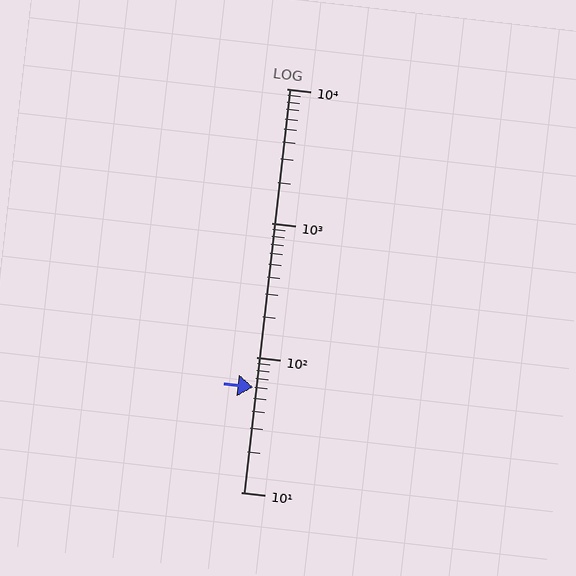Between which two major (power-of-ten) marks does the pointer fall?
The pointer is between 10 and 100.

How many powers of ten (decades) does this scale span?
The scale spans 3 decades, from 10 to 10000.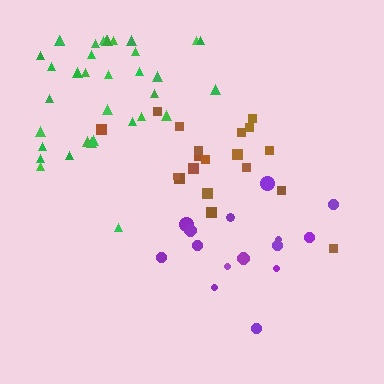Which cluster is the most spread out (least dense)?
Green.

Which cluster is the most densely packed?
Purple.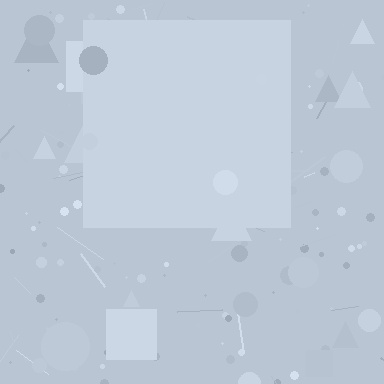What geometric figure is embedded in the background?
A square is embedded in the background.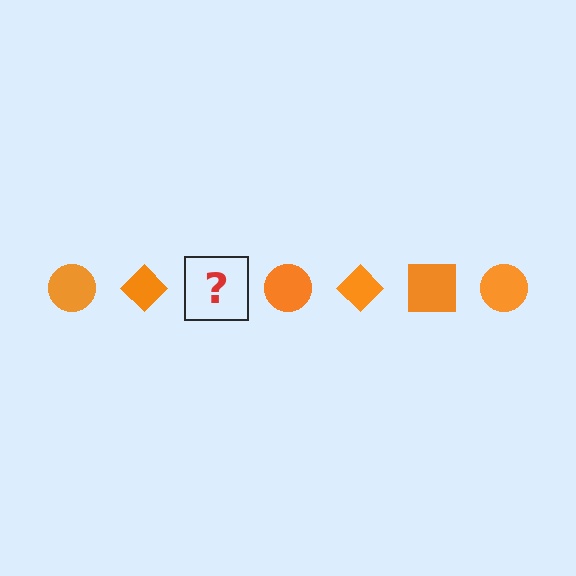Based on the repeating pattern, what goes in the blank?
The blank should be an orange square.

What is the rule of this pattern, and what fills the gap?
The rule is that the pattern cycles through circle, diamond, square shapes in orange. The gap should be filled with an orange square.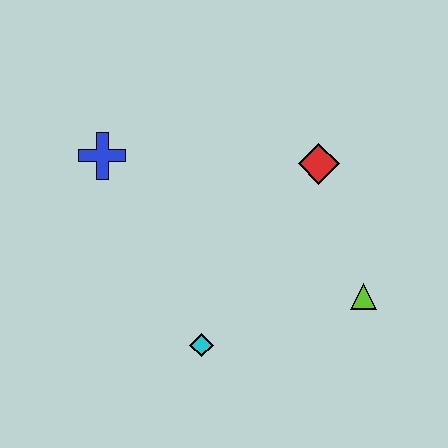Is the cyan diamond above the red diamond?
No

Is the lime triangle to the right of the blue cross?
Yes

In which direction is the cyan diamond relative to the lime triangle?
The cyan diamond is to the left of the lime triangle.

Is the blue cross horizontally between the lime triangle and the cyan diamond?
No